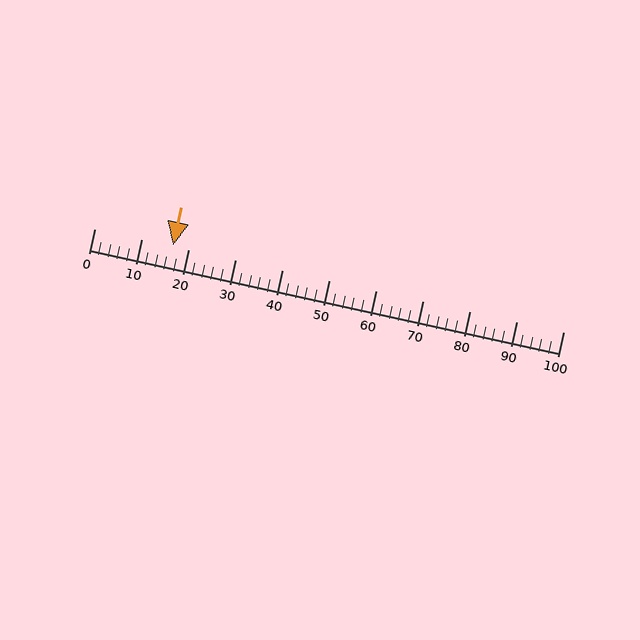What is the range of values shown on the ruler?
The ruler shows values from 0 to 100.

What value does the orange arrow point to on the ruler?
The orange arrow points to approximately 17.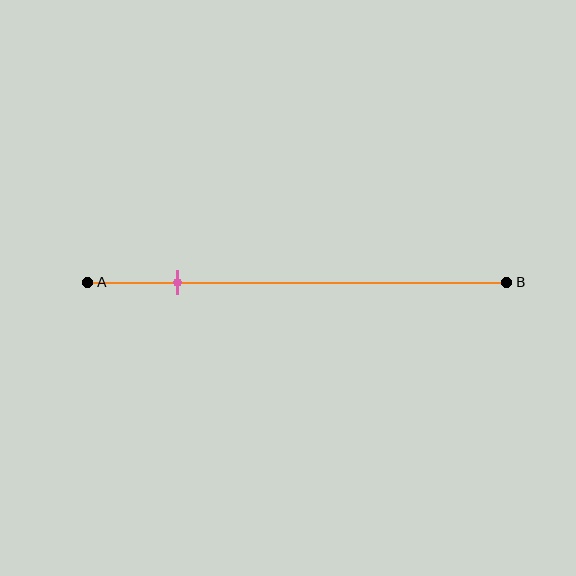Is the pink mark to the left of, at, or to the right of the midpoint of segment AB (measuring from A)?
The pink mark is to the left of the midpoint of segment AB.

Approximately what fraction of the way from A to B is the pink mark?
The pink mark is approximately 20% of the way from A to B.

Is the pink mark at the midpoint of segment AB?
No, the mark is at about 20% from A, not at the 50% midpoint.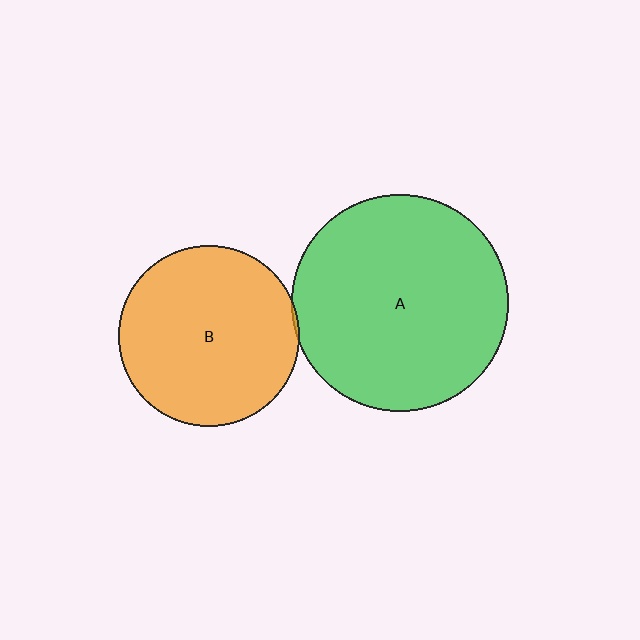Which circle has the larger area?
Circle A (green).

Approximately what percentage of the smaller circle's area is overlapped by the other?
Approximately 5%.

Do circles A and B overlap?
Yes.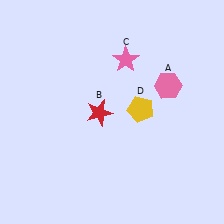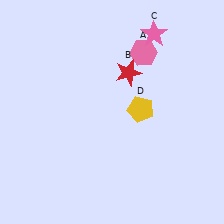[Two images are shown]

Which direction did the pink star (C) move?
The pink star (C) moved right.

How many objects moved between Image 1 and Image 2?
3 objects moved between the two images.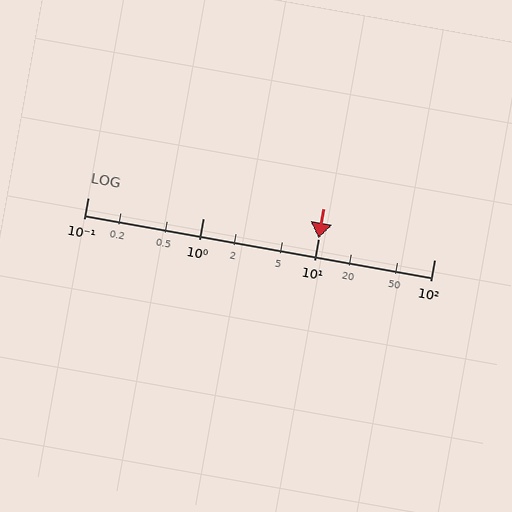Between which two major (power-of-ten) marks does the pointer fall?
The pointer is between 1 and 10.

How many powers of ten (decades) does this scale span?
The scale spans 3 decades, from 0.1 to 100.